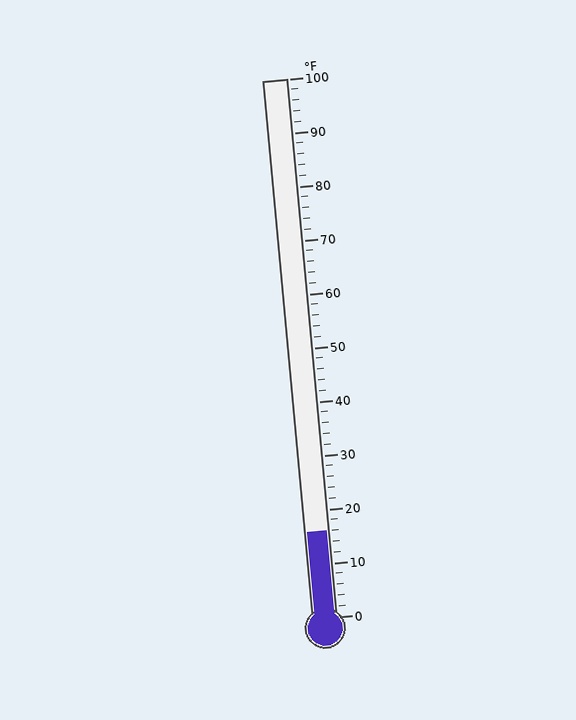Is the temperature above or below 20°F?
The temperature is below 20°F.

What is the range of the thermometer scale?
The thermometer scale ranges from 0°F to 100°F.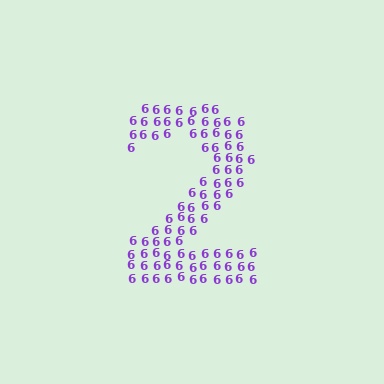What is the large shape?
The large shape is the digit 2.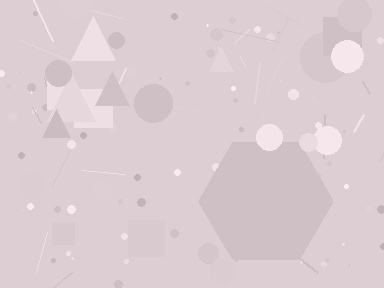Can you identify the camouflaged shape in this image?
The camouflaged shape is a hexagon.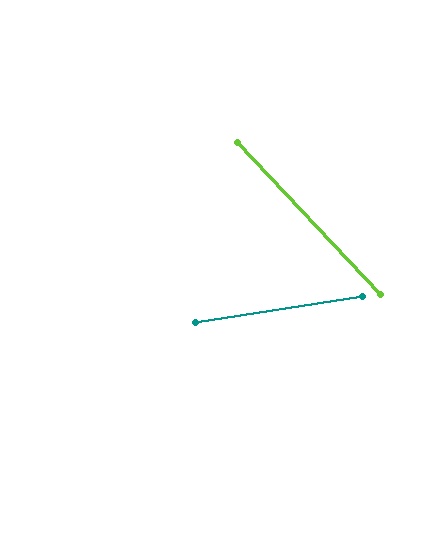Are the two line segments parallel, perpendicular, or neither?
Neither parallel nor perpendicular — they differ by about 56°.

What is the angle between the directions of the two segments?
Approximately 56 degrees.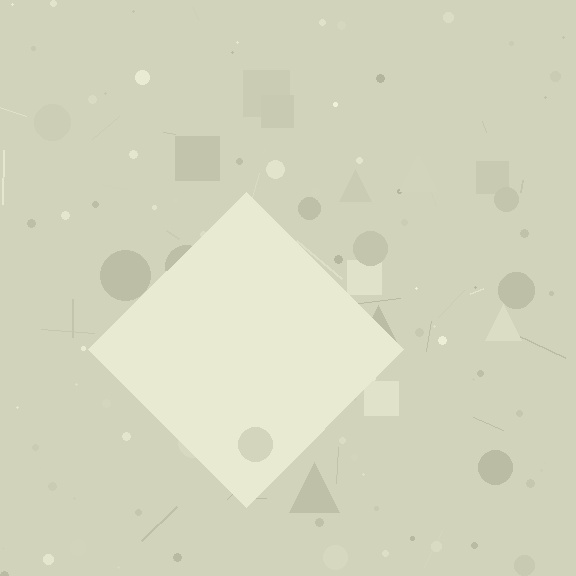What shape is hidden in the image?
A diamond is hidden in the image.